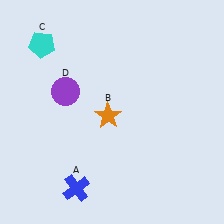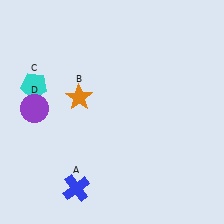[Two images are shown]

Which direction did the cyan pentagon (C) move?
The cyan pentagon (C) moved down.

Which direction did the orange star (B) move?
The orange star (B) moved left.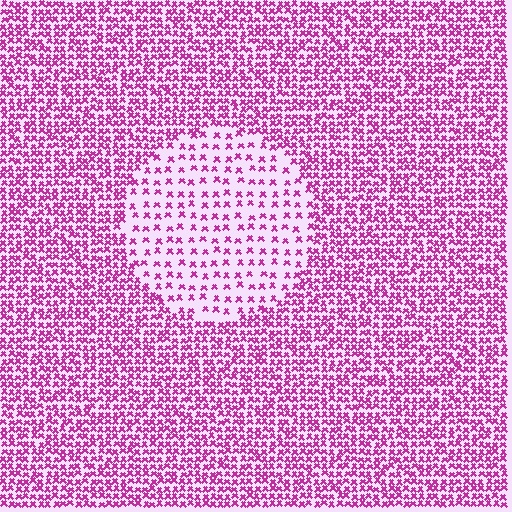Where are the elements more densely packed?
The elements are more densely packed outside the circle boundary.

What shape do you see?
I see a circle.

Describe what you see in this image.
The image contains small magenta elements arranged at two different densities. A circle-shaped region is visible where the elements are less densely packed than the surrounding area.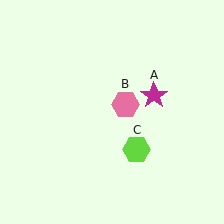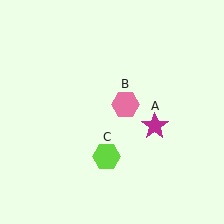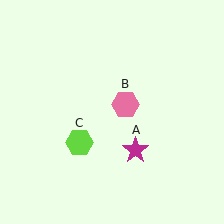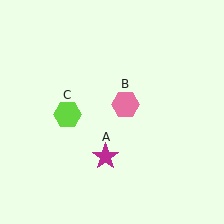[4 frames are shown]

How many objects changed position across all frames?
2 objects changed position: magenta star (object A), lime hexagon (object C).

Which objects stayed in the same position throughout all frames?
Pink hexagon (object B) remained stationary.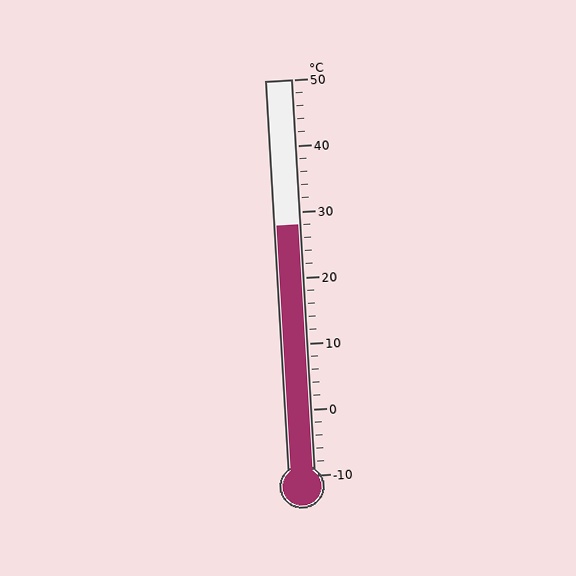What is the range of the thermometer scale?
The thermometer scale ranges from -10°C to 50°C.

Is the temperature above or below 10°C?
The temperature is above 10°C.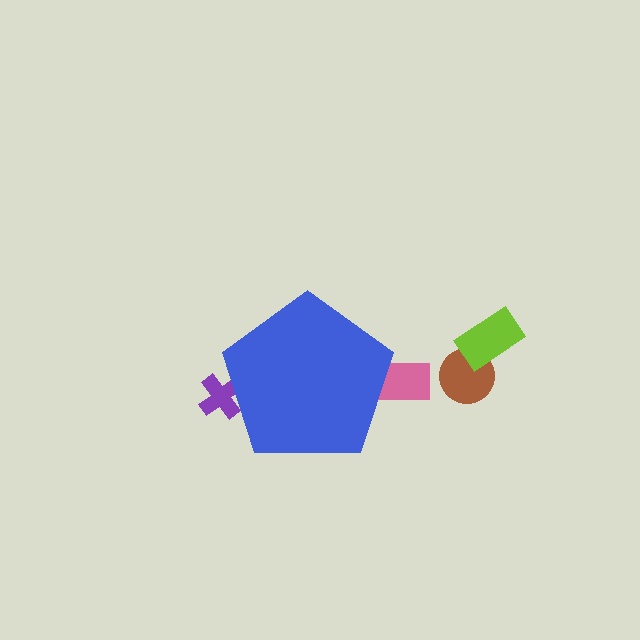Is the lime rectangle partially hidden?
No, the lime rectangle is fully visible.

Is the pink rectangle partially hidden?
Yes, the pink rectangle is partially hidden behind the blue pentagon.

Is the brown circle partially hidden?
No, the brown circle is fully visible.